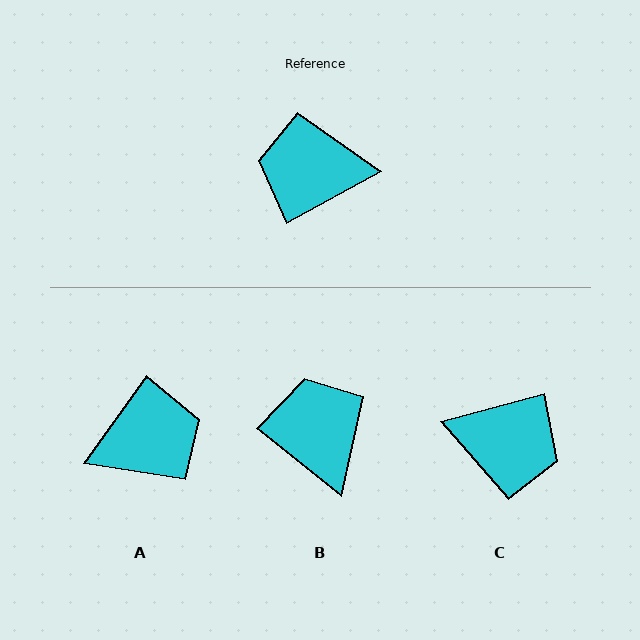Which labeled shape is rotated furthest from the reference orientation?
C, about 167 degrees away.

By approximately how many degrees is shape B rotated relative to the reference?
Approximately 67 degrees clockwise.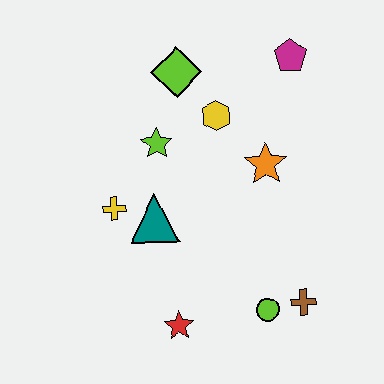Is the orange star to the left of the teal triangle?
No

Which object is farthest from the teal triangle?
The magenta pentagon is farthest from the teal triangle.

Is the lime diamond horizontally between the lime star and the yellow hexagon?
Yes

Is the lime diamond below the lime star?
No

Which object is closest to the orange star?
The yellow hexagon is closest to the orange star.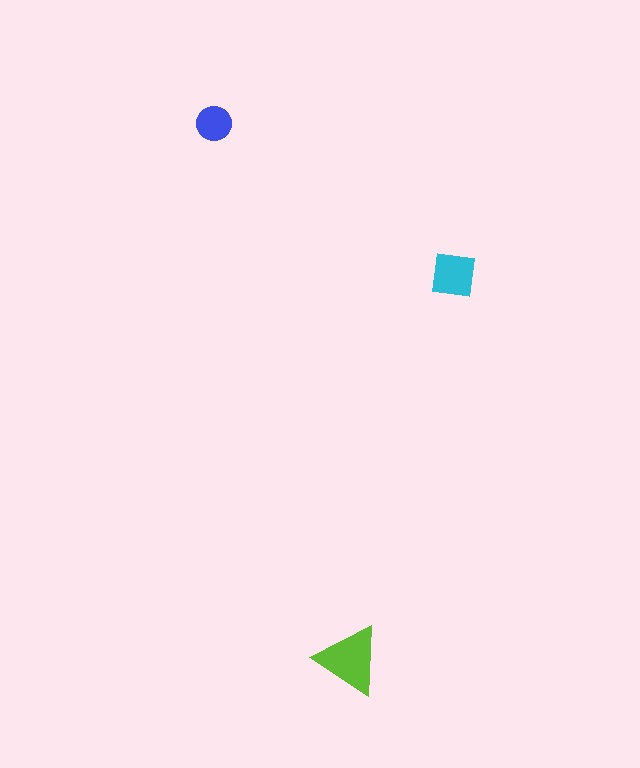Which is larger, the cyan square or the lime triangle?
The lime triangle.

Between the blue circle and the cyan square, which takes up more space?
The cyan square.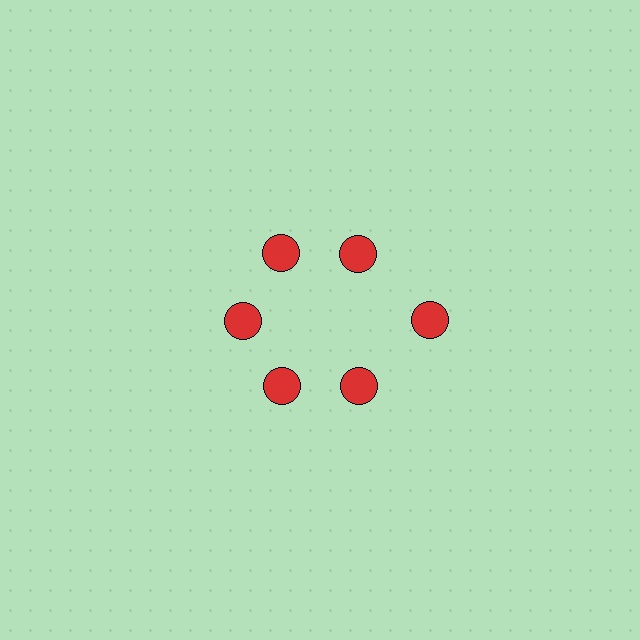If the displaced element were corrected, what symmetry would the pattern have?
It would have 6-fold rotational symmetry — the pattern would map onto itself every 60 degrees.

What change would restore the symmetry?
The symmetry would be restored by moving it inward, back onto the ring so that all 6 circles sit at equal angles and equal distance from the center.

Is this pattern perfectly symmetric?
No. The 6 red circles are arranged in a ring, but one element near the 3 o'clock position is pushed outward from the center, breaking the 6-fold rotational symmetry.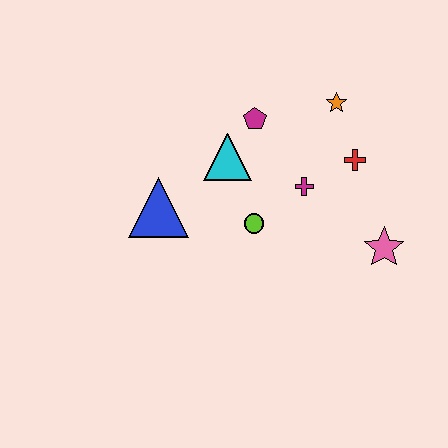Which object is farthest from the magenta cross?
The blue triangle is farthest from the magenta cross.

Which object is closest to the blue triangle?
The cyan triangle is closest to the blue triangle.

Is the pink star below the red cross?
Yes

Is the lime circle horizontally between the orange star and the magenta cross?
No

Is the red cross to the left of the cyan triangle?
No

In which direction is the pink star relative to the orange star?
The pink star is below the orange star.